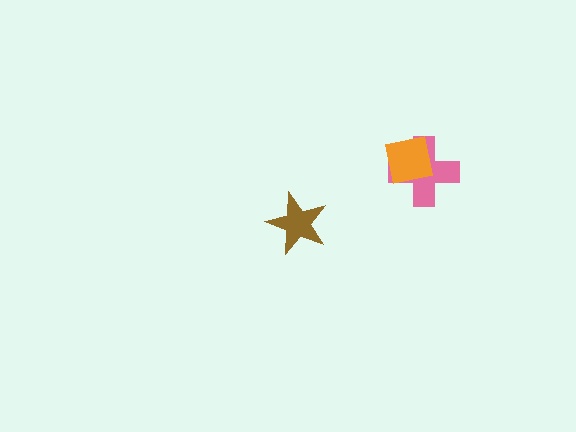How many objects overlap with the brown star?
0 objects overlap with the brown star.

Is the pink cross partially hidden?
Yes, it is partially covered by another shape.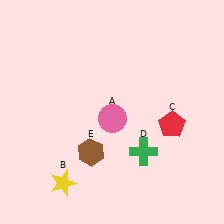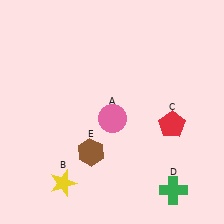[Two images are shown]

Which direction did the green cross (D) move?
The green cross (D) moved down.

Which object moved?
The green cross (D) moved down.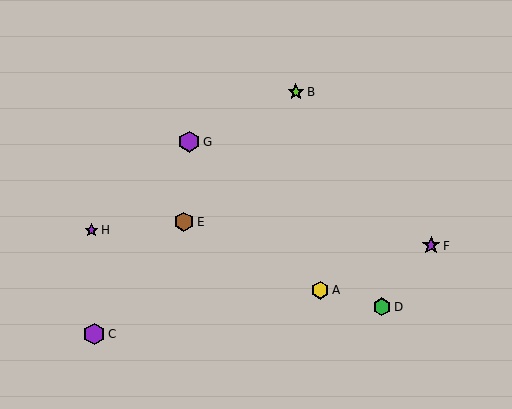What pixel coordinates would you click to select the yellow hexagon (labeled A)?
Click at (320, 290) to select the yellow hexagon A.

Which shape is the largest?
The purple hexagon (labeled C) is the largest.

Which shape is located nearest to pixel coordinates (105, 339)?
The purple hexagon (labeled C) at (94, 334) is nearest to that location.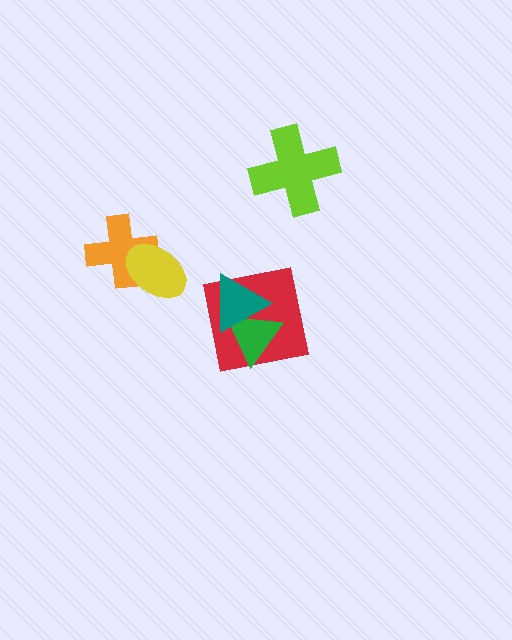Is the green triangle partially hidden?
Yes, it is partially covered by another shape.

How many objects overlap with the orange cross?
1 object overlaps with the orange cross.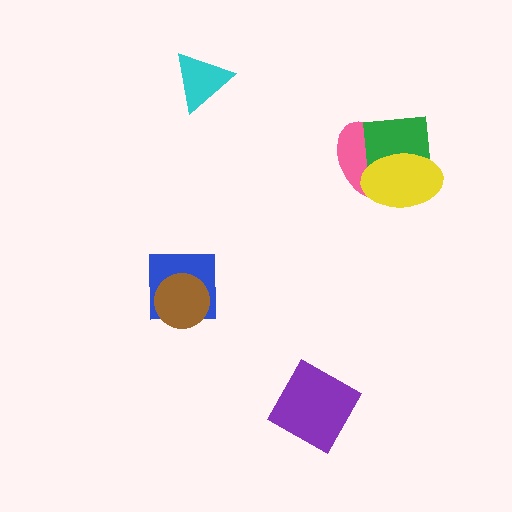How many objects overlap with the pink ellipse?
2 objects overlap with the pink ellipse.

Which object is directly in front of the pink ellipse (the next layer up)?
The green square is directly in front of the pink ellipse.